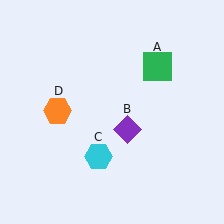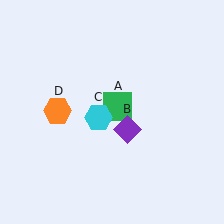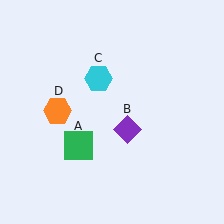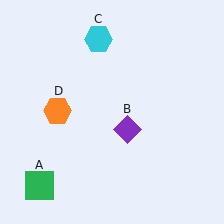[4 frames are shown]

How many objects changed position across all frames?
2 objects changed position: green square (object A), cyan hexagon (object C).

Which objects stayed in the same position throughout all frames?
Purple diamond (object B) and orange hexagon (object D) remained stationary.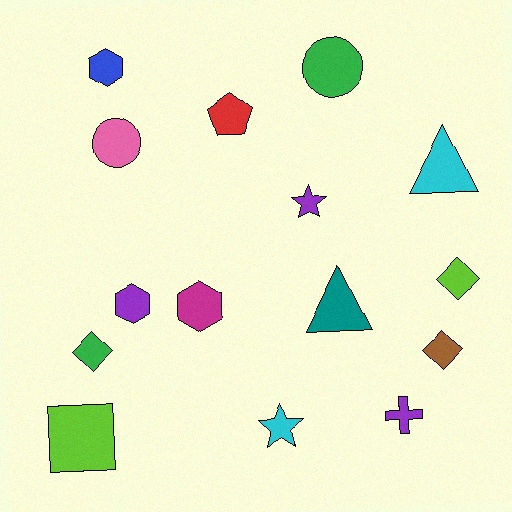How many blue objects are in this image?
There is 1 blue object.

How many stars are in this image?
There are 2 stars.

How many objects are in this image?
There are 15 objects.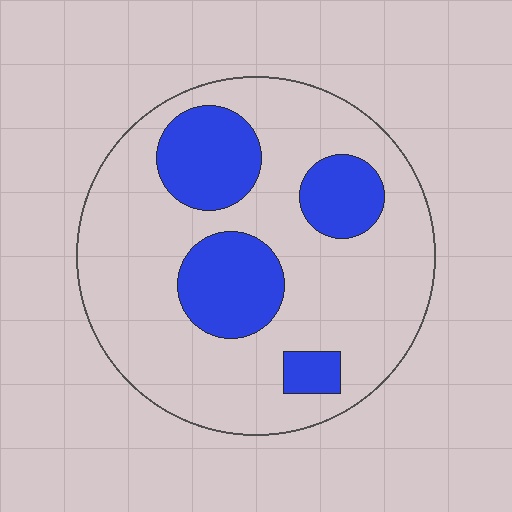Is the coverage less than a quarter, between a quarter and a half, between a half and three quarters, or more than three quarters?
Between a quarter and a half.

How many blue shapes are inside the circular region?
4.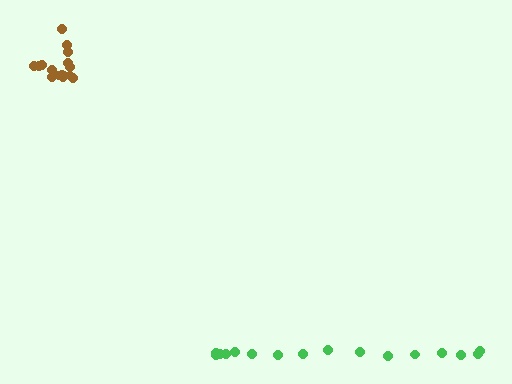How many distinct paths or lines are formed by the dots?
There are 2 distinct paths.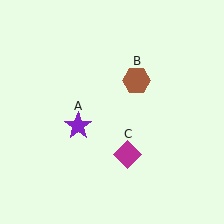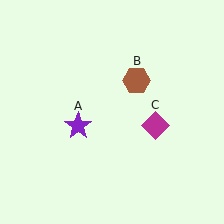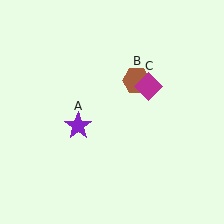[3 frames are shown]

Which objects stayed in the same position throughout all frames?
Purple star (object A) and brown hexagon (object B) remained stationary.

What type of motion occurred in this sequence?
The magenta diamond (object C) rotated counterclockwise around the center of the scene.